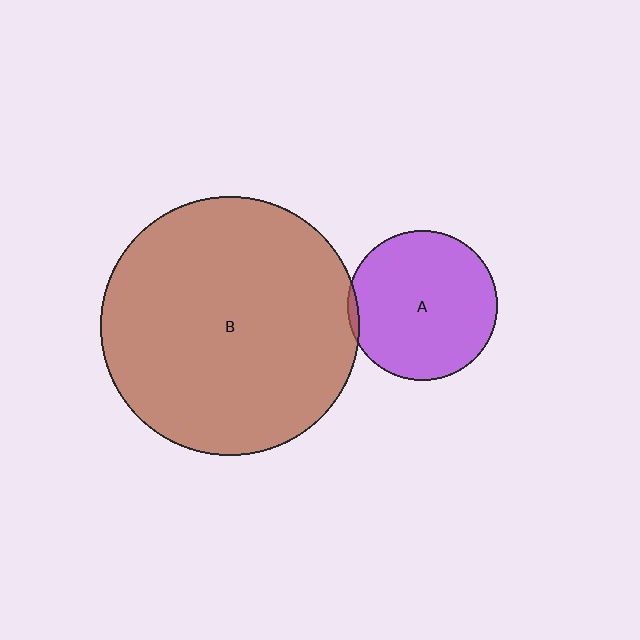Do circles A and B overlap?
Yes.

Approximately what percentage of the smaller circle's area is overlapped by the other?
Approximately 5%.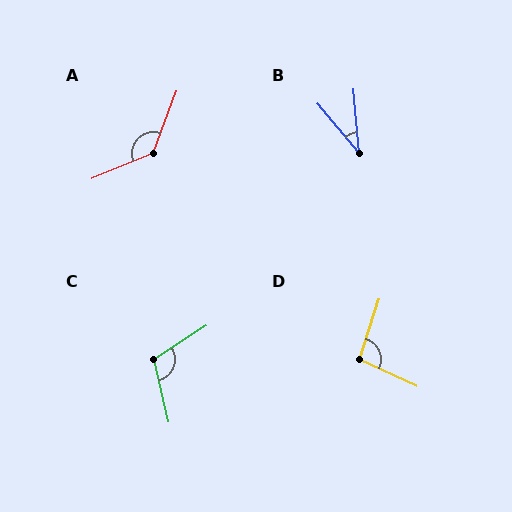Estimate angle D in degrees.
Approximately 97 degrees.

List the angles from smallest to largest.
B (35°), D (97°), C (110°), A (133°).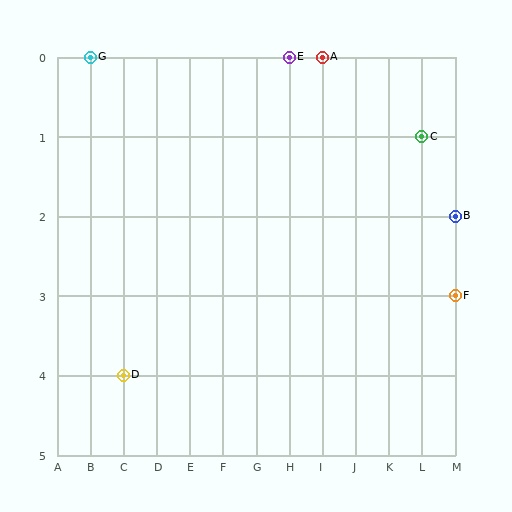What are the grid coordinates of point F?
Point F is at grid coordinates (M, 3).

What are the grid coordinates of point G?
Point G is at grid coordinates (B, 0).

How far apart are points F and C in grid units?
Points F and C are 1 column and 2 rows apart (about 2.2 grid units diagonally).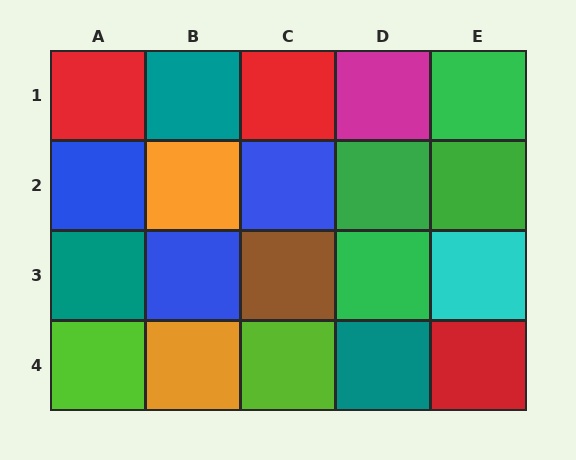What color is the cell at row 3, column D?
Green.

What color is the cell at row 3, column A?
Teal.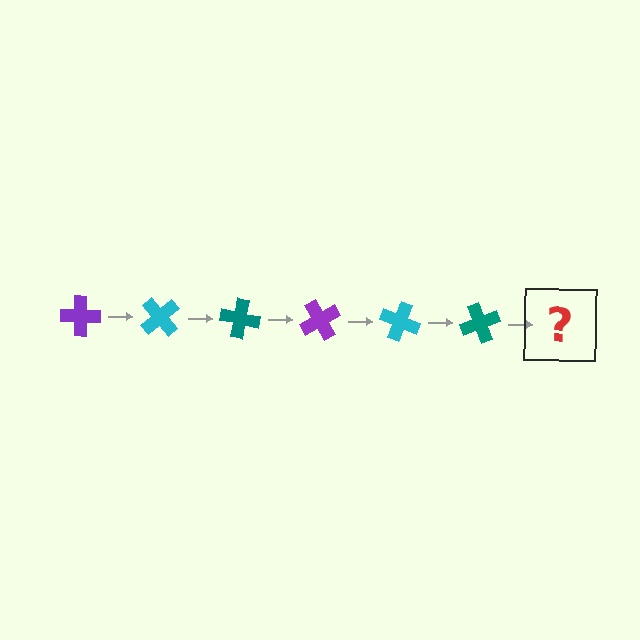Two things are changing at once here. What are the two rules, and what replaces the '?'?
The two rules are that it rotates 50 degrees each step and the color cycles through purple, cyan, and teal. The '?' should be a purple cross, rotated 300 degrees from the start.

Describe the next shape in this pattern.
It should be a purple cross, rotated 300 degrees from the start.